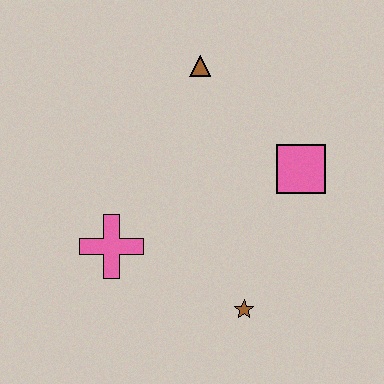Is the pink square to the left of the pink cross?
No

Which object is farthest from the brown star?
The brown triangle is farthest from the brown star.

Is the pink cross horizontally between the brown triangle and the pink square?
No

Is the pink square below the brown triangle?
Yes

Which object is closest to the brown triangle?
The pink square is closest to the brown triangle.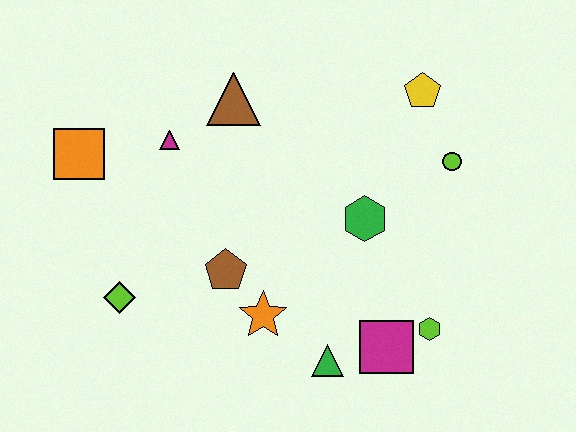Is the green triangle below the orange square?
Yes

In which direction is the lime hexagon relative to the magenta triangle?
The lime hexagon is to the right of the magenta triangle.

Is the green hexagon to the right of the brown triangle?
Yes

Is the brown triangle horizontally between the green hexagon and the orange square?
Yes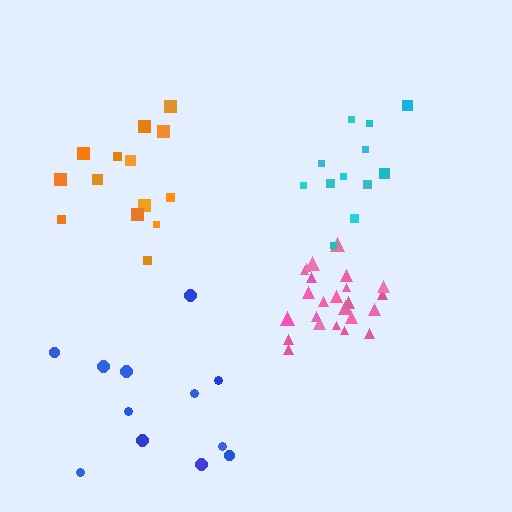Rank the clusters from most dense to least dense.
pink, orange, blue, cyan.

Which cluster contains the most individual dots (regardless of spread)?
Pink (24).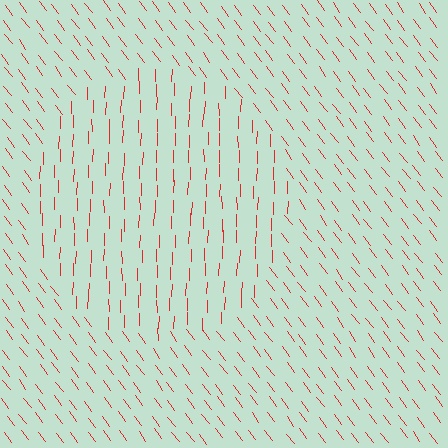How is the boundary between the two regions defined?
The boundary is defined purely by a change in line orientation (approximately 37 degrees difference). All lines are the same color and thickness.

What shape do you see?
I see a circle.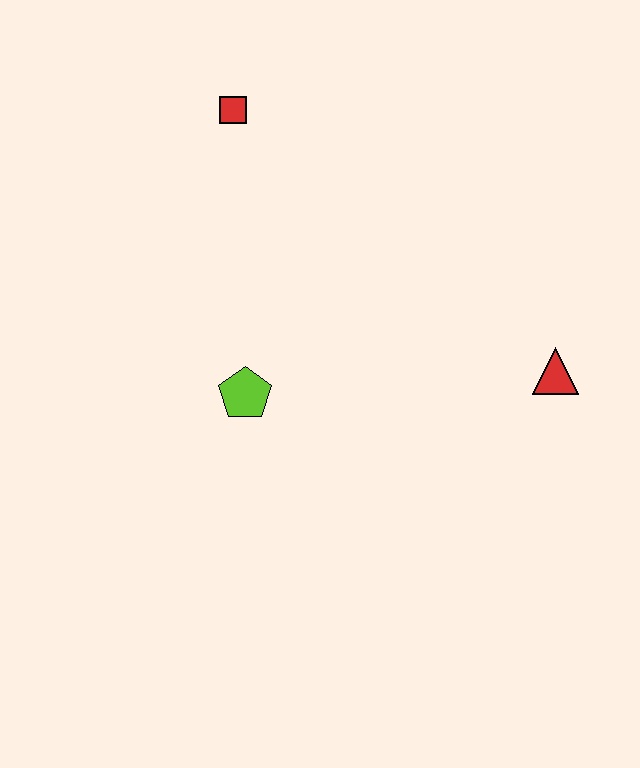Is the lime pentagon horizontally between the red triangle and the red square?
Yes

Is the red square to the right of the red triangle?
No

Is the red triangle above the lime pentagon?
Yes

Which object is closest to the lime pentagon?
The red square is closest to the lime pentagon.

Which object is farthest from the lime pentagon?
The red triangle is farthest from the lime pentagon.